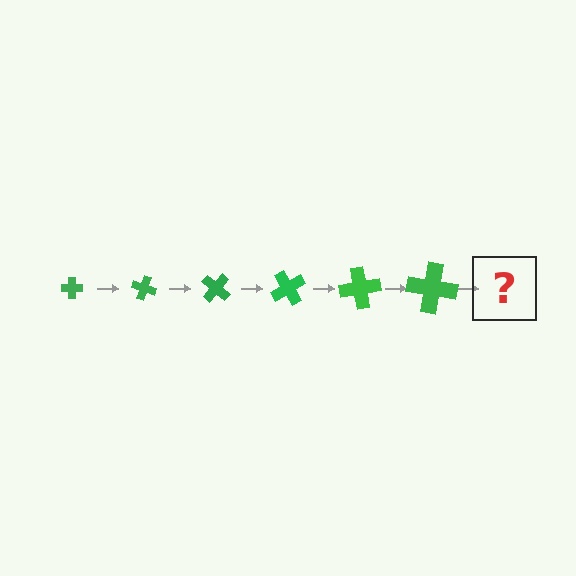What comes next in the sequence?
The next element should be a cross, larger than the previous one and rotated 120 degrees from the start.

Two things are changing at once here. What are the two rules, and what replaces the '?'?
The two rules are that the cross grows larger each step and it rotates 20 degrees each step. The '?' should be a cross, larger than the previous one and rotated 120 degrees from the start.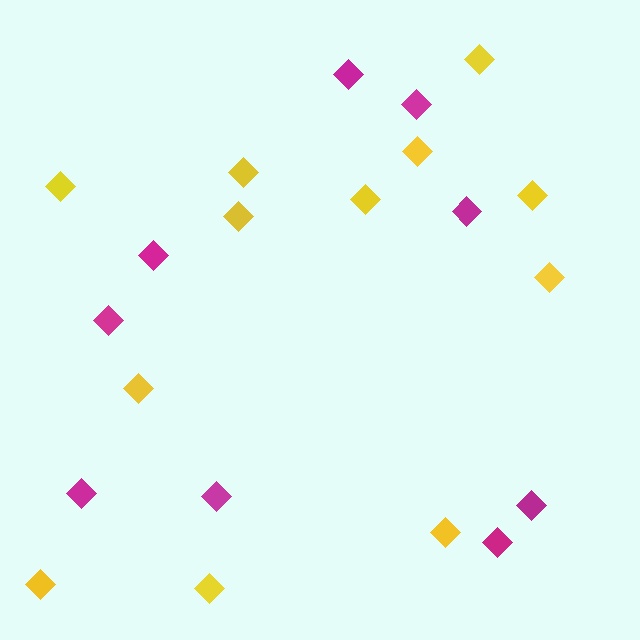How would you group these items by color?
There are 2 groups: one group of yellow diamonds (12) and one group of magenta diamonds (9).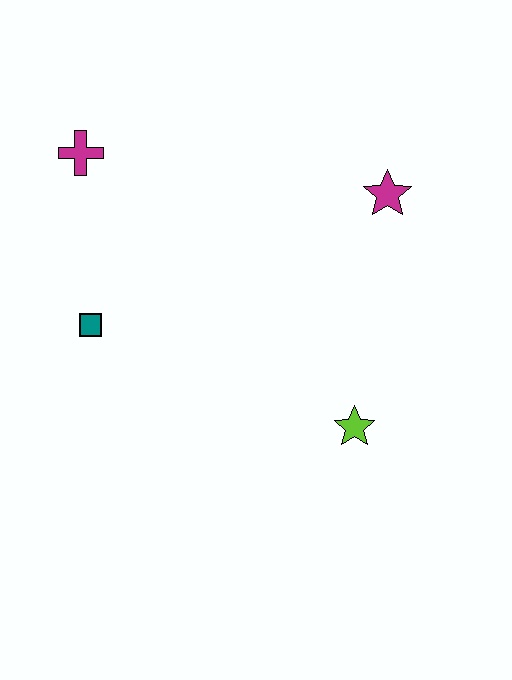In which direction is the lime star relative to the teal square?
The lime star is to the right of the teal square.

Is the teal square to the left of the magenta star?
Yes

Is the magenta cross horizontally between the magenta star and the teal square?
No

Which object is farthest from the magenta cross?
The lime star is farthest from the magenta cross.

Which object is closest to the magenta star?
The lime star is closest to the magenta star.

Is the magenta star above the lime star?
Yes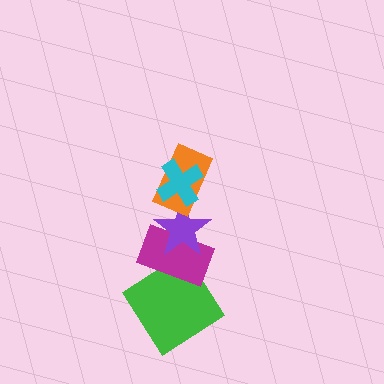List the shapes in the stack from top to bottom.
From top to bottom: the cyan cross, the orange rectangle, the purple star, the magenta rectangle, the green diamond.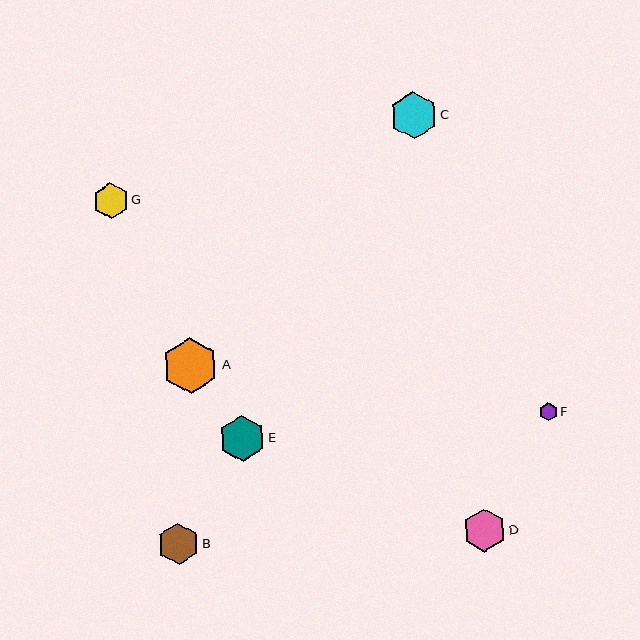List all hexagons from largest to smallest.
From largest to smallest: A, C, E, D, B, G, F.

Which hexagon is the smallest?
Hexagon F is the smallest with a size of approximately 17 pixels.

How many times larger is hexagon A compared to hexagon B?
Hexagon A is approximately 1.4 times the size of hexagon B.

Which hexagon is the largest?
Hexagon A is the largest with a size of approximately 56 pixels.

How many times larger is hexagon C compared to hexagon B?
Hexagon C is approximately 1.2 times the size of hexagon B.